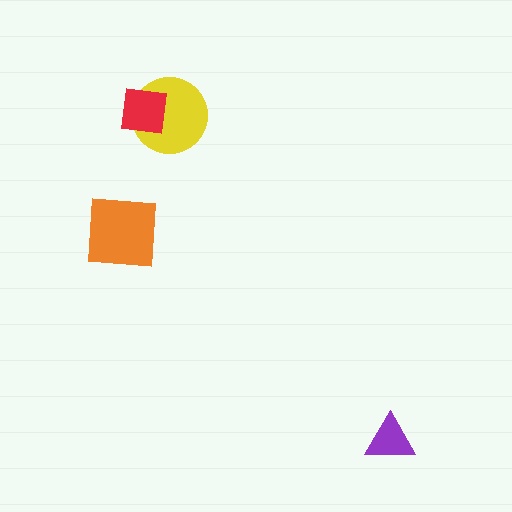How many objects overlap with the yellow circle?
1 object overlaps with the yellow circle.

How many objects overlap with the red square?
1 object overlaps with the red square.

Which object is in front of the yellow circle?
The red square is in front of the yellow circle.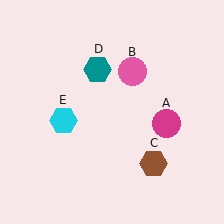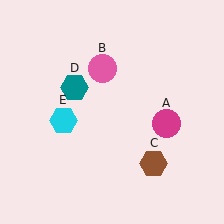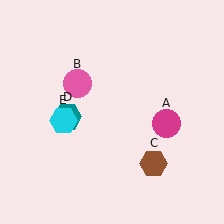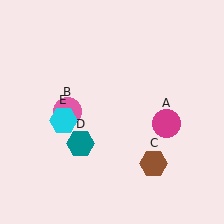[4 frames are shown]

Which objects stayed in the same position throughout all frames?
Magenta circle (object A) and brown hexagon (object C) and cyan hexagon (object E) remained stationary.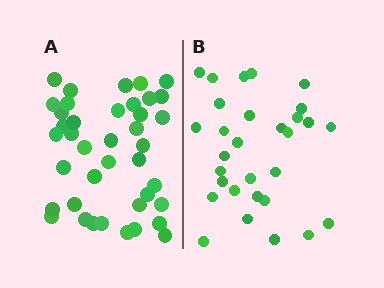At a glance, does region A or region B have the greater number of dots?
Region A (the left region) has more dots.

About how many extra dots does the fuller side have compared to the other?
Region A has roughly 10 or so more dots than region B.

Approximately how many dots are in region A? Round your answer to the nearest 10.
About 40 dots.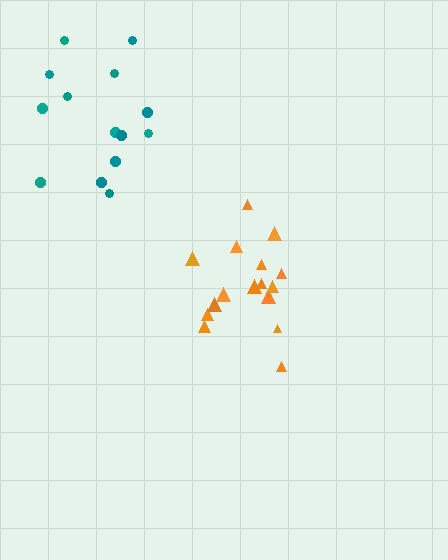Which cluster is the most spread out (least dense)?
Teal.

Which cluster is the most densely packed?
Orange.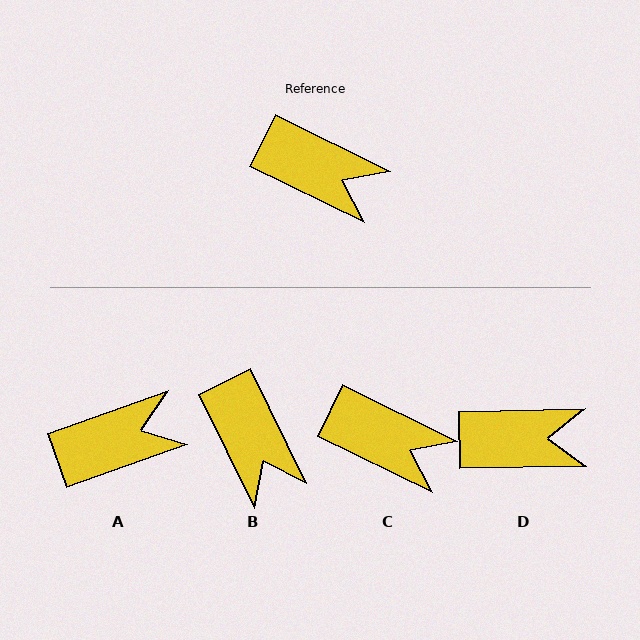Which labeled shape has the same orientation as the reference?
C.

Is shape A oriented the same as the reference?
No, it is off by about 46 degrees.